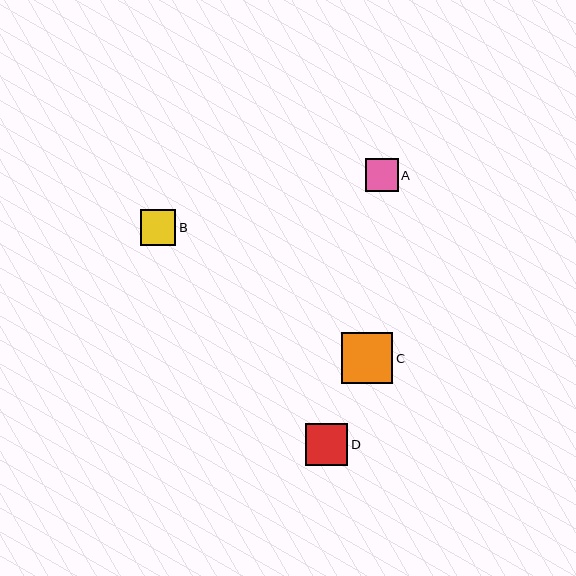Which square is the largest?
Square C is the largest with a size of approximately 51 pixels.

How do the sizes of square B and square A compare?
Square B and square A are approximately the same size.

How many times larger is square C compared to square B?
Square C is approximately 1.5 times the size of square B.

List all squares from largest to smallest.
From largest to smallest: C, D, B, A.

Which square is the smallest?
Square A is the smallest with a size of approximately 32 pixels.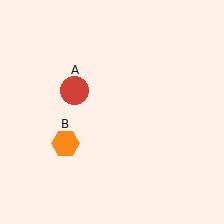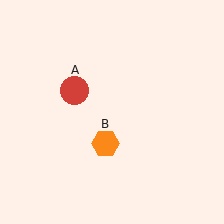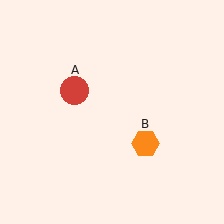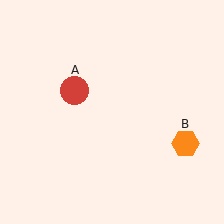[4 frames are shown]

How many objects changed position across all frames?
1 object changed position: orange hexagon (object B).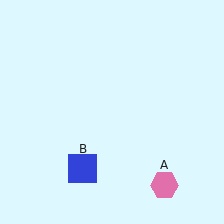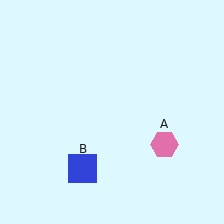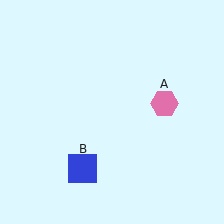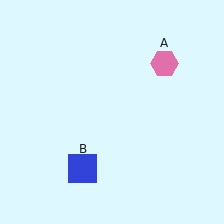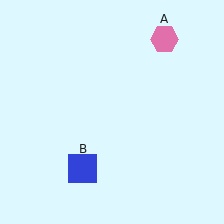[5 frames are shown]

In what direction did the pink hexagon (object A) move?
The pink hexagon (object A) moved up.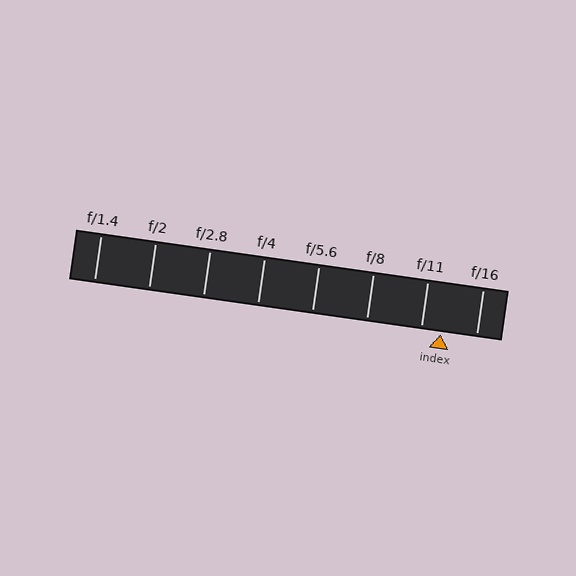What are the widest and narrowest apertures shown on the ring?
The widest aperture shown is f/1.4 and the narrowest is f/16.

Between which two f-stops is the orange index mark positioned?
The index mark is between f/11 and f/16.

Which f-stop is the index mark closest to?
The index mark is closest to f/11.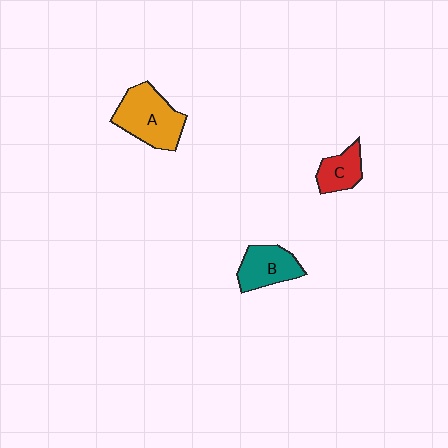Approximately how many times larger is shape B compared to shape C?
Approximately 1.4 times.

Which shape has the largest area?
Shape A (orange).